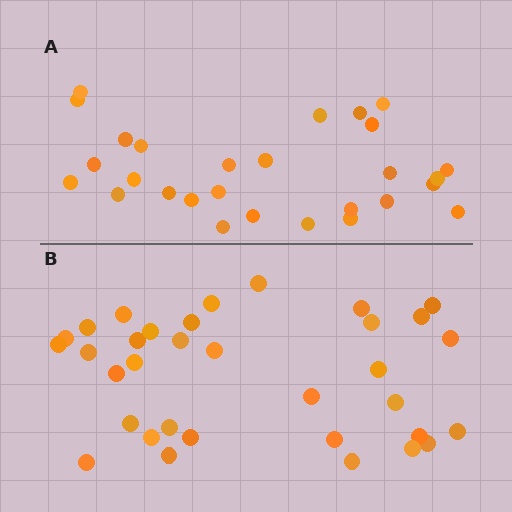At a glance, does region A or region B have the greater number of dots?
Region B (the bottom region) has more dots.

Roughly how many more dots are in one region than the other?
Region B has about 6 more dots than region A.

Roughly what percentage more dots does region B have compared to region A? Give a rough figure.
About 20% more.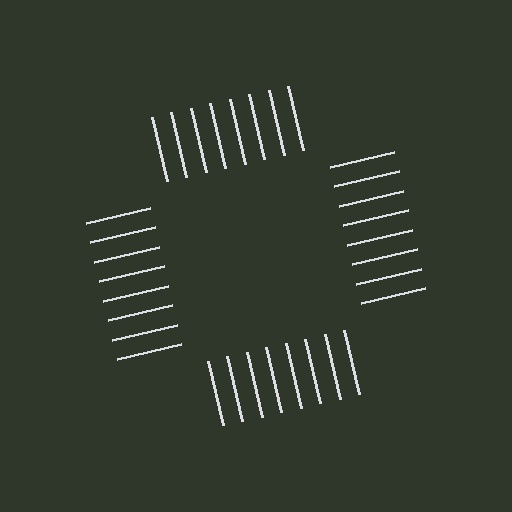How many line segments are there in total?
32 — 8 along each of the 4 edges.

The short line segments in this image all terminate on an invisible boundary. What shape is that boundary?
An illusory square — the line segments terminate on its edges but no continuous stroke is drawn.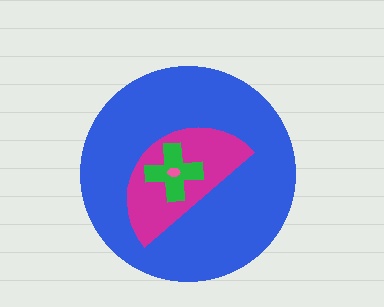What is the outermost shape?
The blue circle.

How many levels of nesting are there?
4.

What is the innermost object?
The pink ellipse.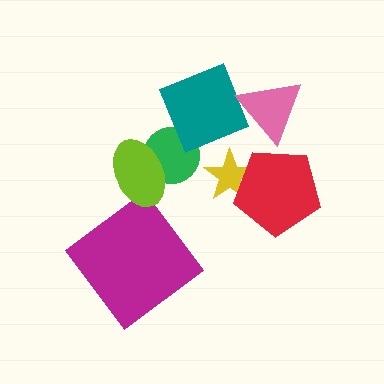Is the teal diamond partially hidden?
Yes, it is partially covered by another shape.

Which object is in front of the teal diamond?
The pink triangle is in front of the teal diamond.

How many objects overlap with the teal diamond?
2 objects overlap with the teal diamond.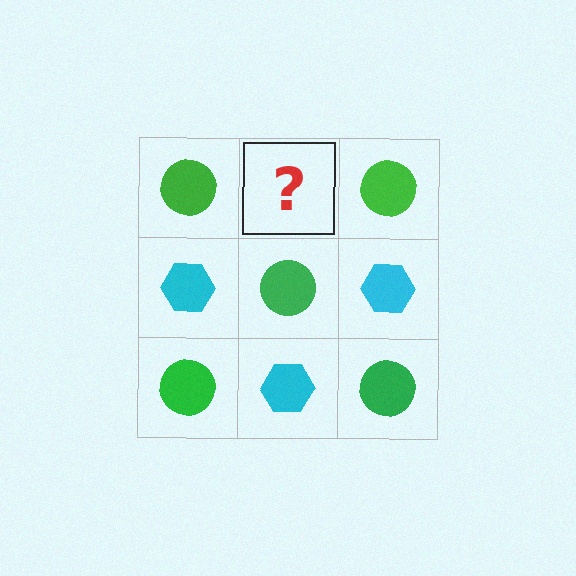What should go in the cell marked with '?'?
The missing cell should contain a cyan hexagon.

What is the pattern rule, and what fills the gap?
The rule is that it alternates green circle and cyan hexagon in a checkerboard pattern. The gap should be filled with a cyan hexagon.